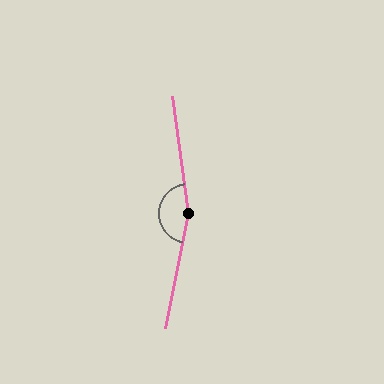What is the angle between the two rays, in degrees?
Approximately 161 degrees.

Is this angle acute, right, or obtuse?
It is obtuse.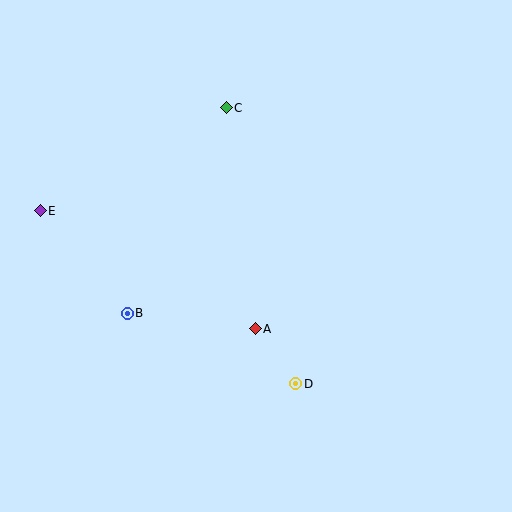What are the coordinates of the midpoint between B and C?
The midpoint between B and C is at (177, 210).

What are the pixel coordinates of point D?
Point D is at (296, 384).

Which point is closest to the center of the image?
Point A at (255, 329) is closest to the center.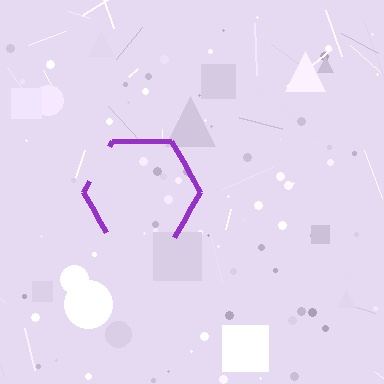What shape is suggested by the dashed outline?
The dashed outline suggests a hexagon.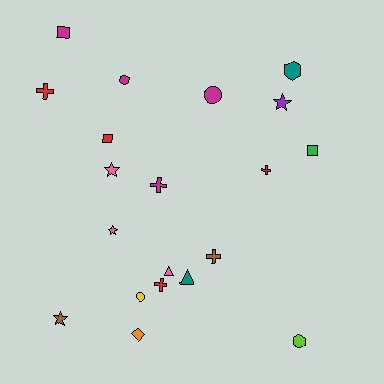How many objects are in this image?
There are 20 objects.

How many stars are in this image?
There are 4 stars.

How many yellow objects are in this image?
There is 1 yellow object.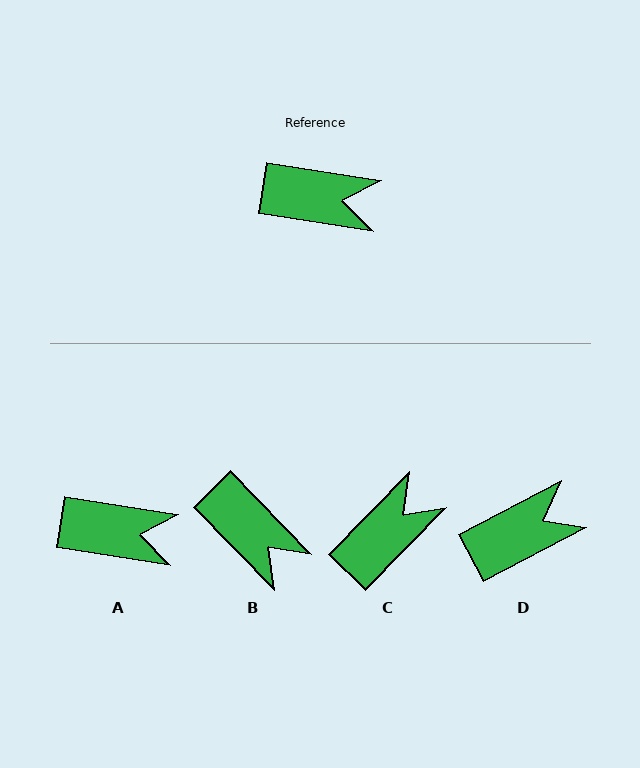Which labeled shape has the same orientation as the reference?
A.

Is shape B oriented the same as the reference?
No, it is off by about 37 degrees.